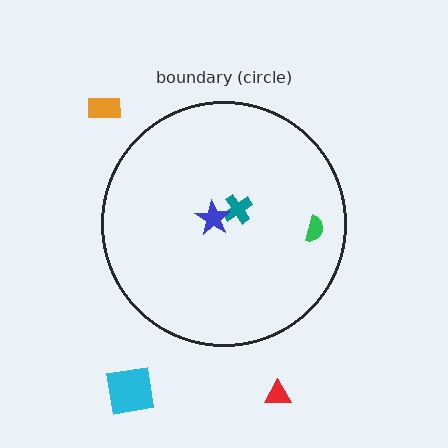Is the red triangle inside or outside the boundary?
Outside.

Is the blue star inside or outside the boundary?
Inside.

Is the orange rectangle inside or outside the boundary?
Outside.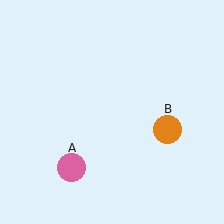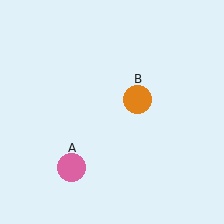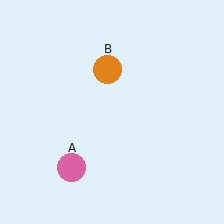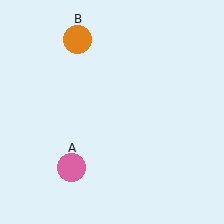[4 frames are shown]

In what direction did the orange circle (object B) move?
The orange circle (object B) moved up and to the left.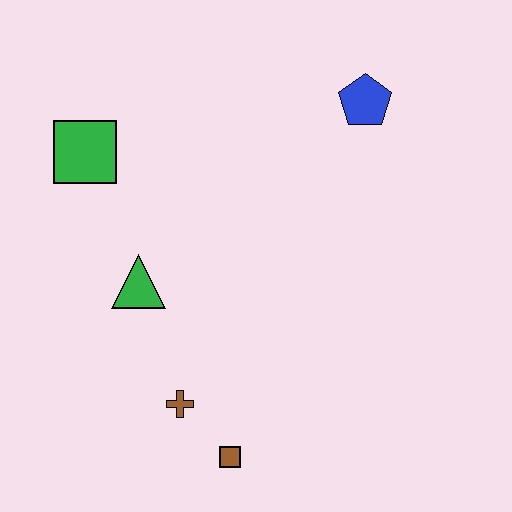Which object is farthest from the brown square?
The blue pentagon is farthest from the brown square.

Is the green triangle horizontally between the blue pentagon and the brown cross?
No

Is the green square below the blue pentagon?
Yes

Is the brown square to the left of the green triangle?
No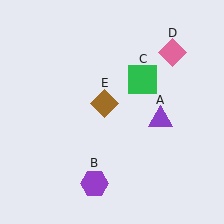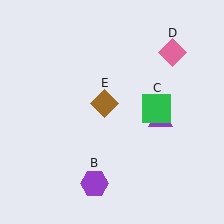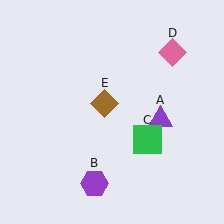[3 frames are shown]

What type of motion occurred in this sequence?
The green square (object C) rotated clockwise around the center of the scene.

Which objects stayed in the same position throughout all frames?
Purple triangle (object A) and purple hexagon (object B) and pink diamond (object D) and brown diamond (object E) remained stationary.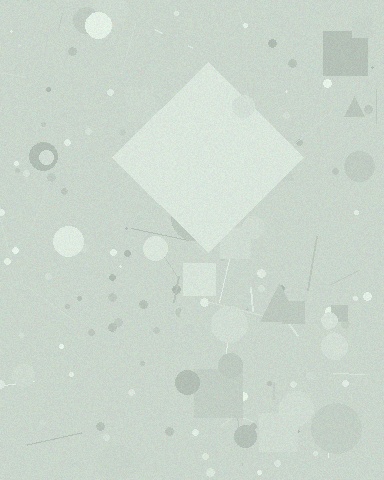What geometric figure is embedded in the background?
A diamond is embedded in the background.